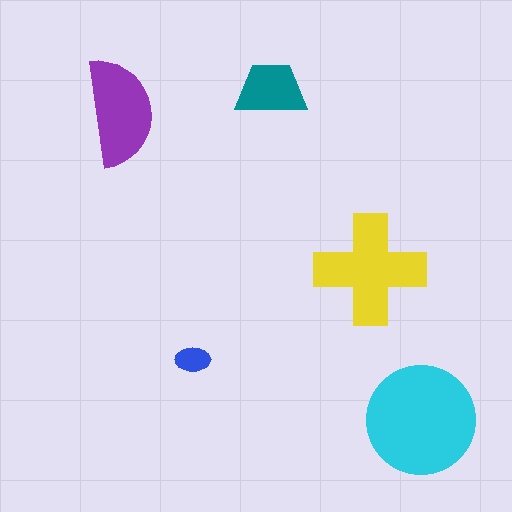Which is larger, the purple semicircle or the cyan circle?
The cyan circle.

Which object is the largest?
The cyan circle.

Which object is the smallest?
The blue ellipse.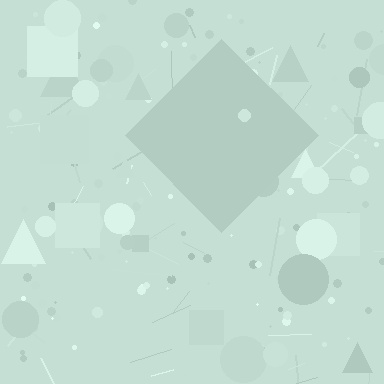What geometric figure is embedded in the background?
A diamond is embedded in the background.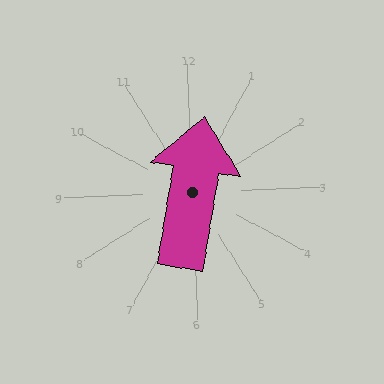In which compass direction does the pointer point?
North.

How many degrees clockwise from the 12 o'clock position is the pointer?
Approximately 12 degrees.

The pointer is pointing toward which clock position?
Roughly 12 o'clock.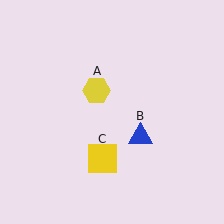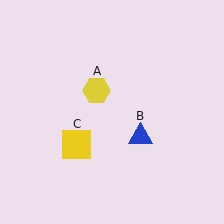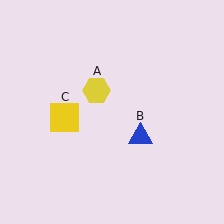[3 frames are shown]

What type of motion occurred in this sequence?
The yellow square (object C) rotated clockwise around the center of the scene.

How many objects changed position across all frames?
1 object changed position: yellow square (object C).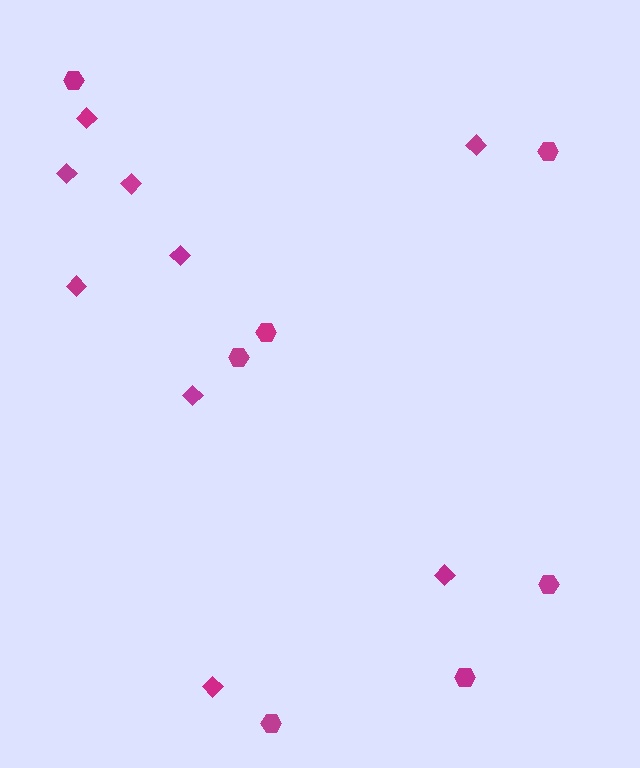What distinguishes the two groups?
There are 2 groups: one group of diamonds (9) and one group of hexagons (7).